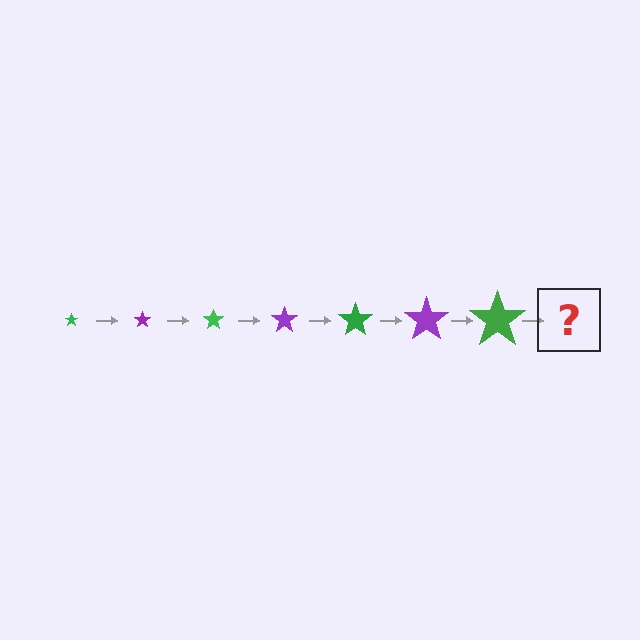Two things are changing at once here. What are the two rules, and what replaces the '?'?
The two rules are that the star grows larger each step and the color cycles through green and purple. The '?' should be a purple star, larger than the previous one.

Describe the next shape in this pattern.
It should be a purple star, larger than the previous one.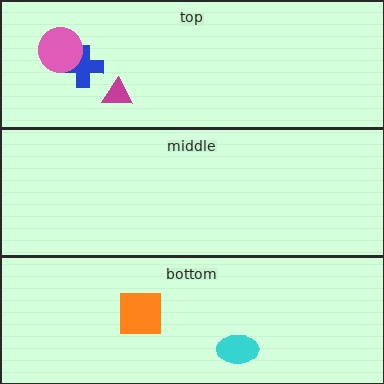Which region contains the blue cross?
The top region.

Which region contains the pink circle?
The top region.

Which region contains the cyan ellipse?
The bottom region.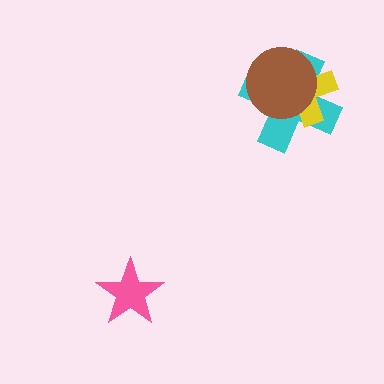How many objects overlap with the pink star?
0 objects overlap with the pink star.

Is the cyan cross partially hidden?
Yes, it is partially covered by another shape.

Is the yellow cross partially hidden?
Yes, it is partially covered by another shape.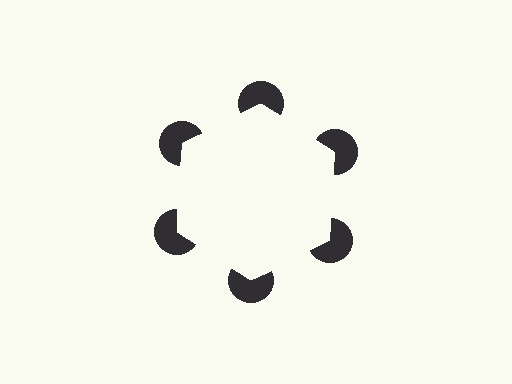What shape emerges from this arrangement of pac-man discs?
An illusory hexagon — its edges are inferred from the aligned wedge cuts in the pac-man discs, not physically drawn.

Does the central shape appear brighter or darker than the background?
It typically appears slightly brighter than the background, even though no actual brightness change is drawn.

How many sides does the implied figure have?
6 sides.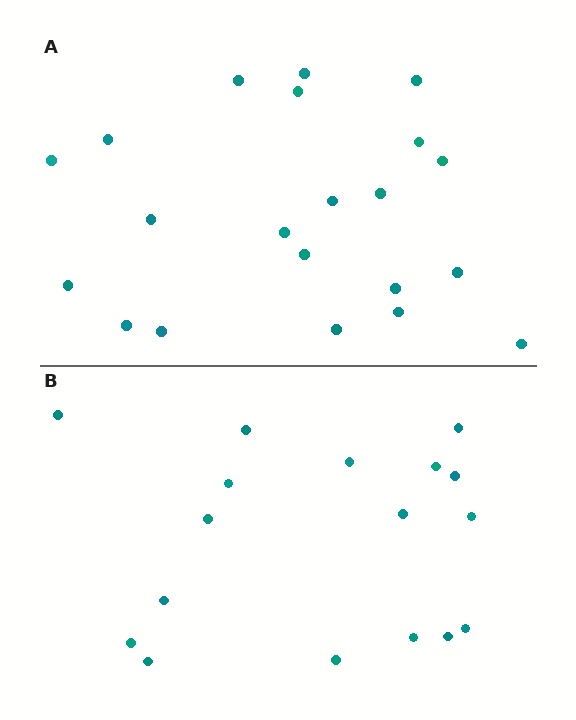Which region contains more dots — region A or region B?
Region A (the top region) has more dots.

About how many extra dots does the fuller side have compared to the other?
Region A has about 4 more dots than region B.